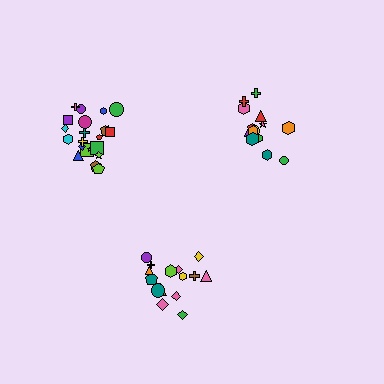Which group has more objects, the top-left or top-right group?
The top-left group.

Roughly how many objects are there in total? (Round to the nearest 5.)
Roughly 50 objects in total.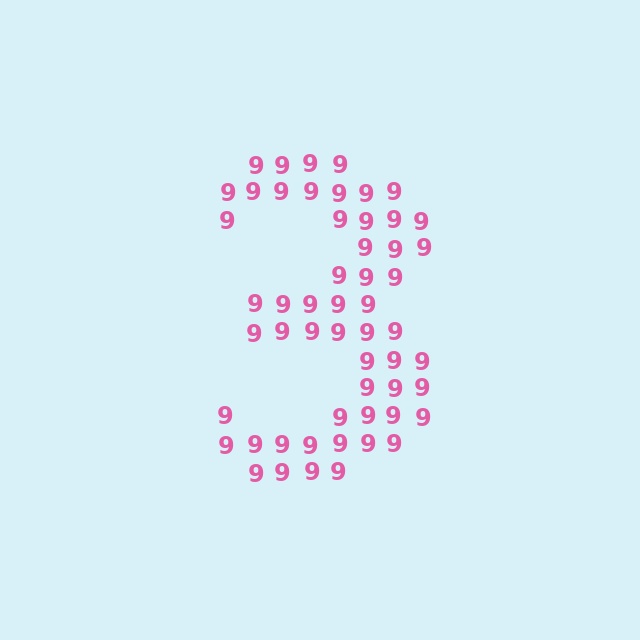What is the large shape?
The large shape is the digit 3.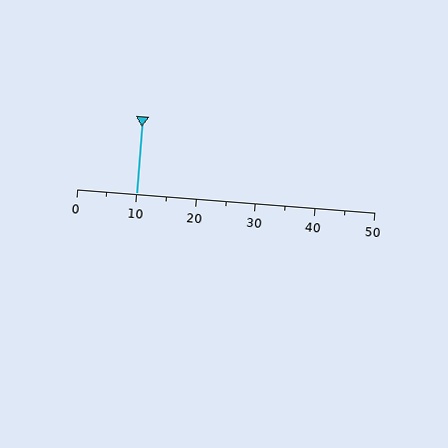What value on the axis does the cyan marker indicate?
The marker indicates approximately 10.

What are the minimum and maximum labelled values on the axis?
The axis runs from 0 to 50.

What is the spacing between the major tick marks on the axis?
The major ticks are spaced 10 apart.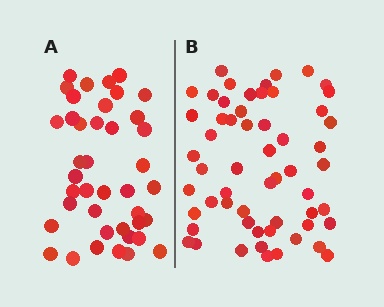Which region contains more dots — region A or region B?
Region B (the right region) has more dots.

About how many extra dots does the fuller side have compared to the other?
Region B has approximately 15 more dots than region A.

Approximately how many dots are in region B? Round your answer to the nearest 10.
About 60 dots. (The exact count is 57, which rounds to 60.)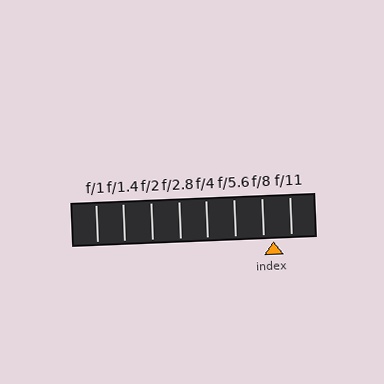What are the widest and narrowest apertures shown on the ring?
The widest aperture shown is f/1 and the narrowest is f/11.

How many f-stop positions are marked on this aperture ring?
There are 8 f-stop positions marked.